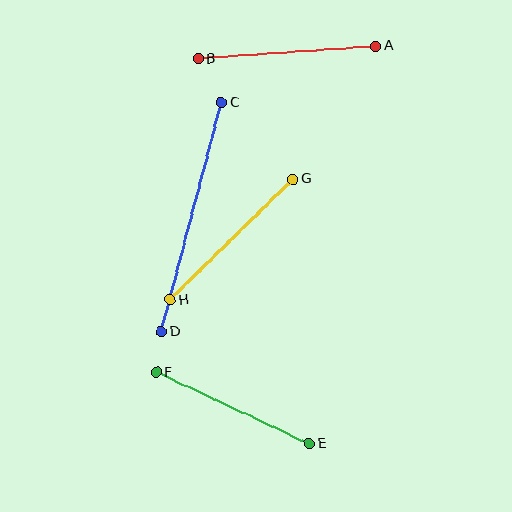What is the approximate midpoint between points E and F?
The midpoint is at approximately (233, 408) pixels.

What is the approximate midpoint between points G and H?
The midpoint is at approximately (232, 239) pixels.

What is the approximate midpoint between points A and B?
The midpoint is at approximately (287, 52) pixels.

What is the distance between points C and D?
The distance is approximately 237 pixels.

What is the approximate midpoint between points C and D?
The midpoint is at approximately (191, 217) pixels.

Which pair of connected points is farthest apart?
Points C and D are farthest apart.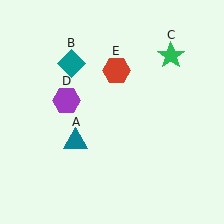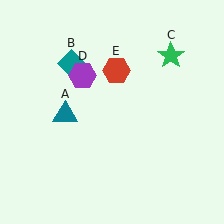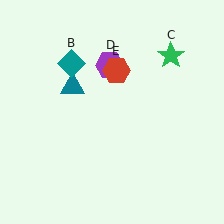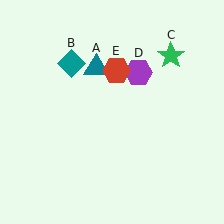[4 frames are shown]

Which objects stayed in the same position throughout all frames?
Teal diamond (object B) and green star (object C) and red hexagon (object E) remained stationary.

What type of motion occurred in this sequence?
The teal triangle (object A), purple hexagon (object D) rotated clockwise around the center of the scene.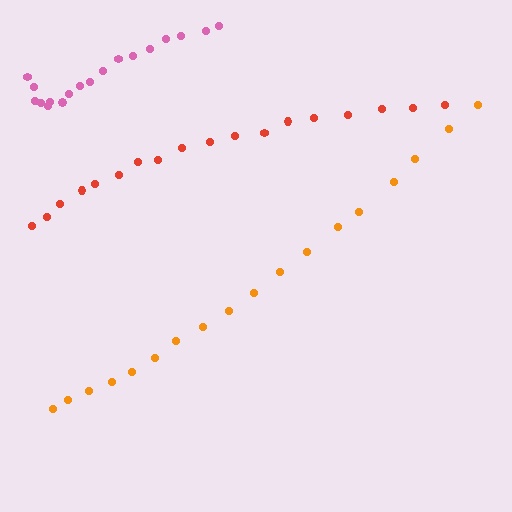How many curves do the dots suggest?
There are 3 distinct paths.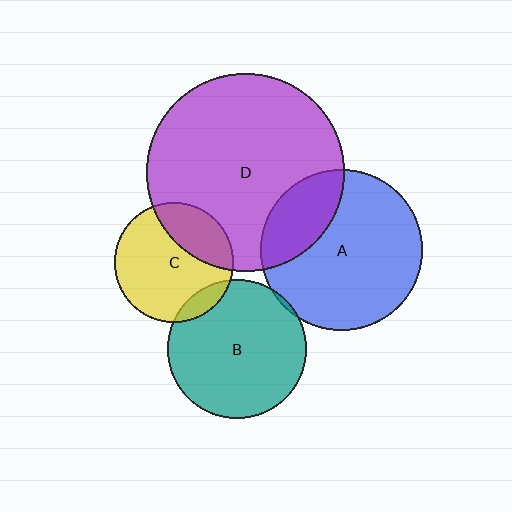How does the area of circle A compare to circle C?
Approximately 1.8 times.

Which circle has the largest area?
Circle D (purple).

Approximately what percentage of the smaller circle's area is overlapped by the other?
Approximately 10%.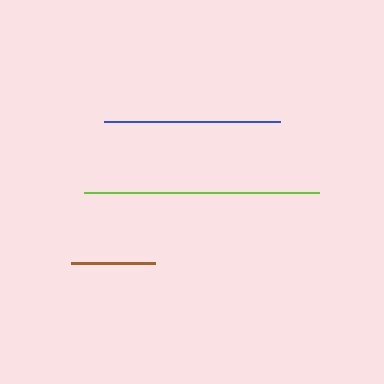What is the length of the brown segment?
The brown segment is approximately 83 pixels long.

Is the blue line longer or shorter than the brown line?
The blue line is longer than the brown line.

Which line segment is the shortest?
The brown line is the shortest at approximately 83 pixels.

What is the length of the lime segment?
The lime segment is approximately 235 pixels long.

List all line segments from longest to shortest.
From longest to shortest: lime, blue, brown.